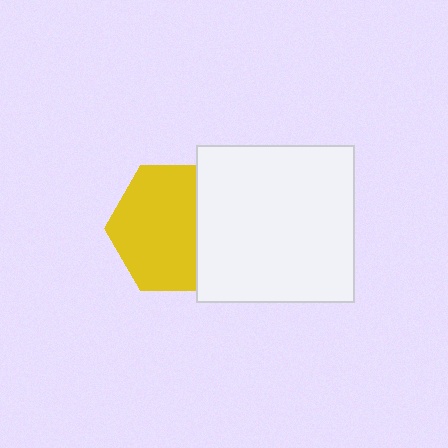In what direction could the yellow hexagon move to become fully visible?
The yellow hexagon could move left. That would shift it out from behind the white square entirely.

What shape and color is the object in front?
The object in front is a white square.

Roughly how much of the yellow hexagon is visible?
Most of it is visible (roughly 67%).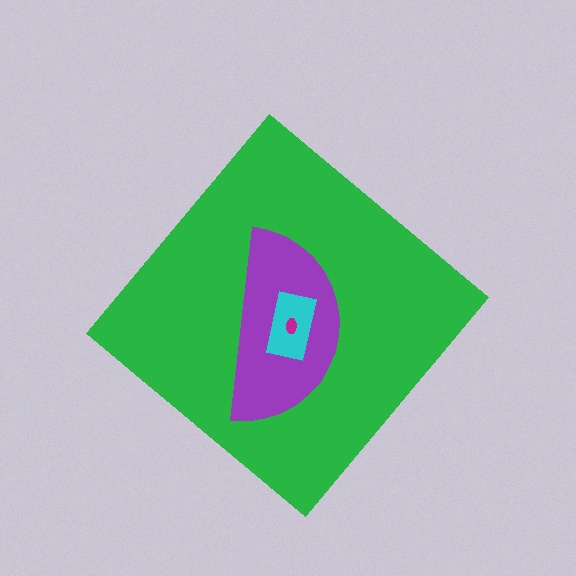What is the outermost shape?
The green diamond.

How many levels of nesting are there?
4.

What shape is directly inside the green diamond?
The purple semicircle.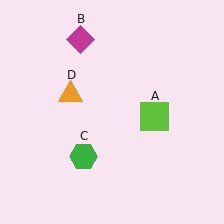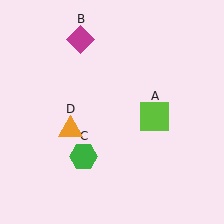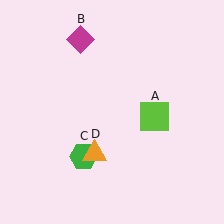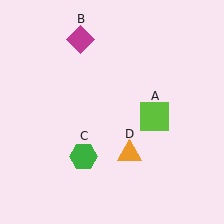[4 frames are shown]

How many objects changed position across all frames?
1 object changed position: orange triangle (object D).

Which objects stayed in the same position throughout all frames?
Lime square (object A) and magenta diamond (object B) and green hexagon (object C) remained stationary.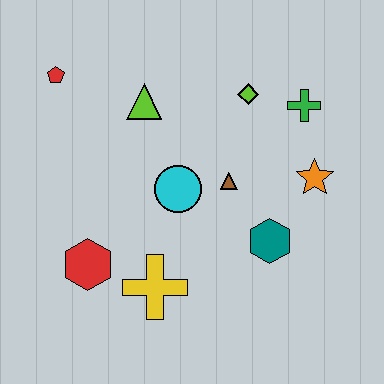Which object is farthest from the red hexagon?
The green cross is farthest from the red hexagon.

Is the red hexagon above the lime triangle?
No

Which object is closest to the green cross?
The lime diamond is closest to the green cross.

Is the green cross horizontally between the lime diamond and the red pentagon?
No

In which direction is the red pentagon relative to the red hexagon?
The red pentagon is above the red hexagon.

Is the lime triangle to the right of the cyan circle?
No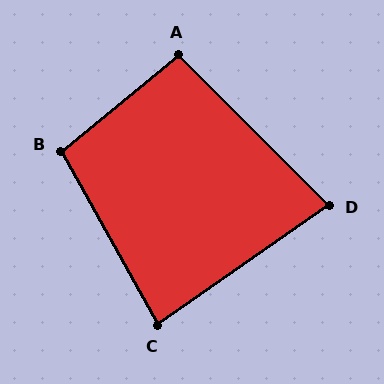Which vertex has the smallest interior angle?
D, at approximately 80 degrees.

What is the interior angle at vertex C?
Approximately 84 degrees (acute).